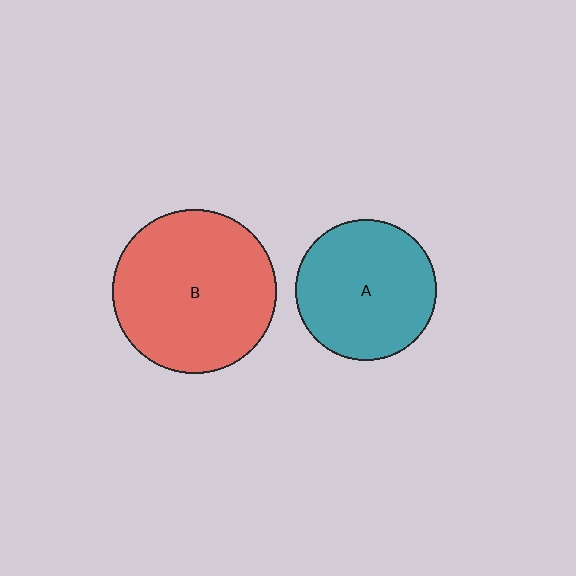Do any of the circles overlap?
No, none of the circles overlap.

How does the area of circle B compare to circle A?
Approximately 1.4 times.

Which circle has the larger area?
Circle B (red).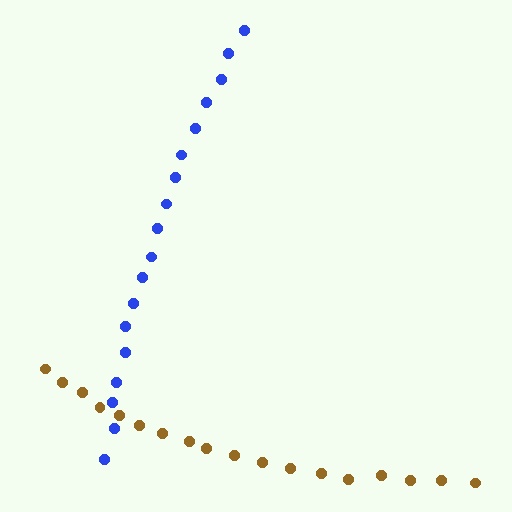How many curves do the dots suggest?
There are 2 distinct paths.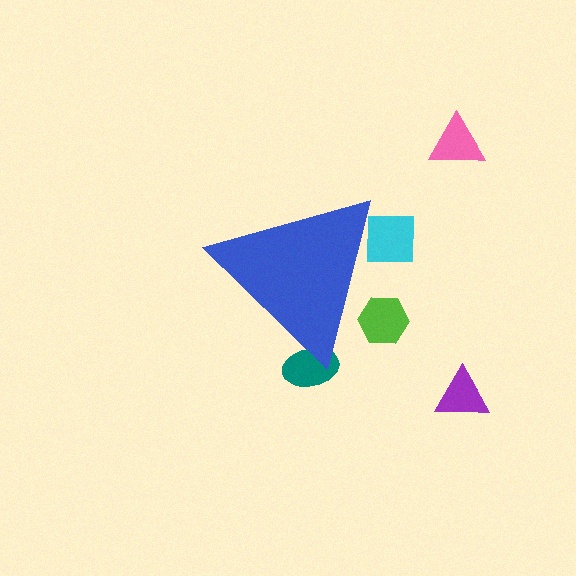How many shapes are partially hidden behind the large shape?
3 shapes are partially hidden.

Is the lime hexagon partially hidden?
Yes, the lime hexagon is partially hidden behind the blue triangle.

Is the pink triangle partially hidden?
No, the pink triangle is fully visible.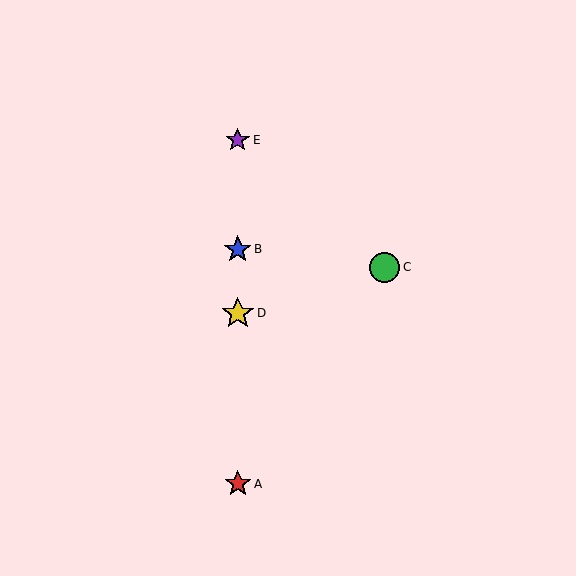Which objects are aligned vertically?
Objects A, B, D, E are aligned vertically.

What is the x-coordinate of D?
Object D is at x≈238.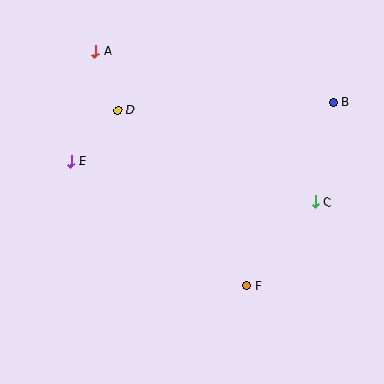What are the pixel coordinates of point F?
Point F is at (247, 286).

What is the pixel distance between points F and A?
The distance between F and A is 279 pixels.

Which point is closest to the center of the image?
Point F at (247, 286) is closest to the center.